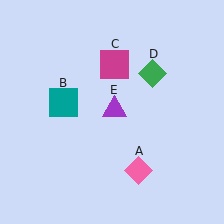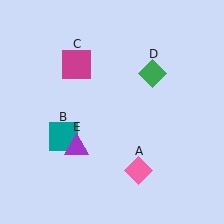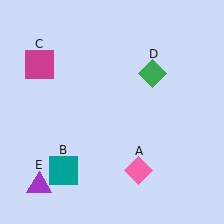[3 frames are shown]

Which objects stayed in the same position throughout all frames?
Pink diamond (object A) and green diamond (object D) remained stationary.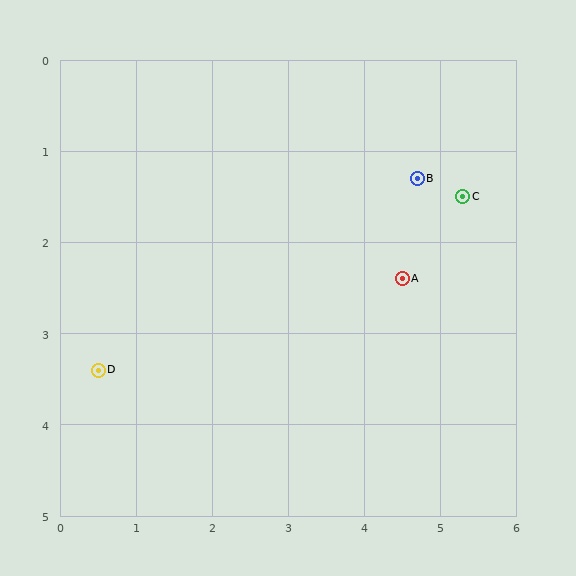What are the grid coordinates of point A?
Point A is at approximately (4.5, 2.4).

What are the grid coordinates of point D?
Point D is at approximately (0.5, 3.4).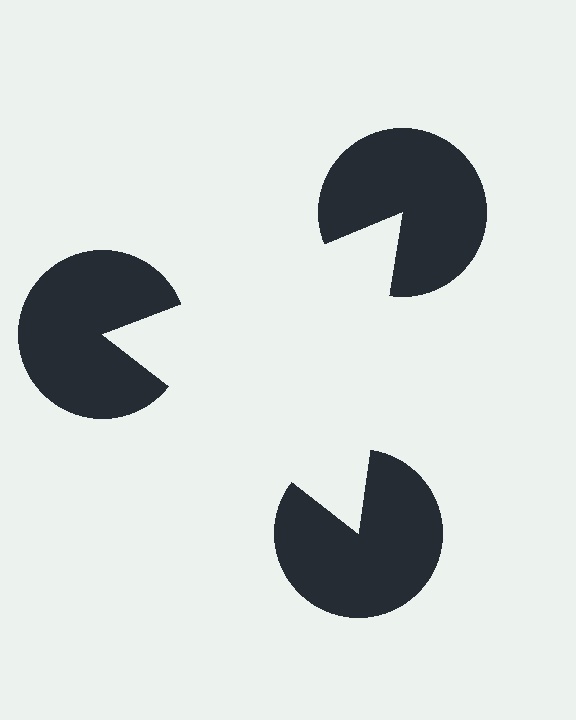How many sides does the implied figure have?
3 sides.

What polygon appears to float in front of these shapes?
An illusory triangle — its edges are inferred from the aligned wedge cuts in the pac-man discs, not physically drawn.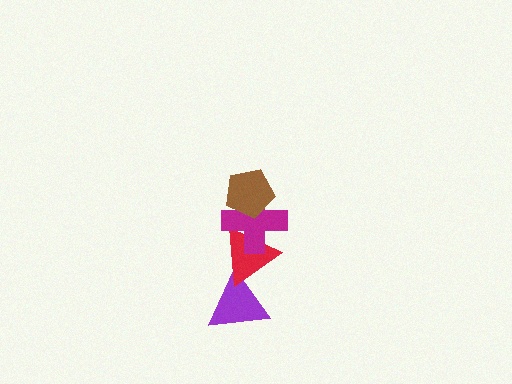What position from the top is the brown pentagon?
The brown pentagon is 1st from the top.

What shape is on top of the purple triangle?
The red triangle is on top of the purple triangle.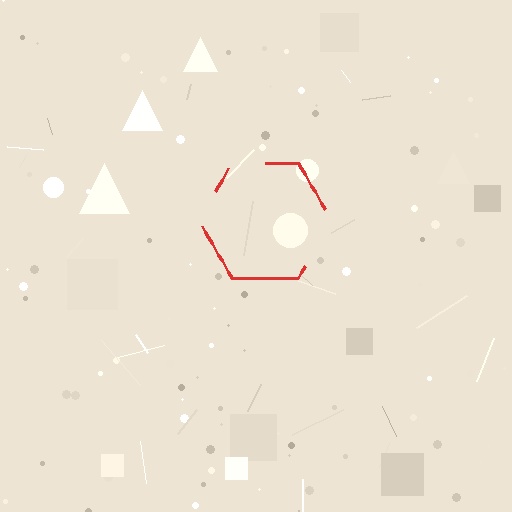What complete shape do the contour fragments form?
The contour fragments form a hexagon.